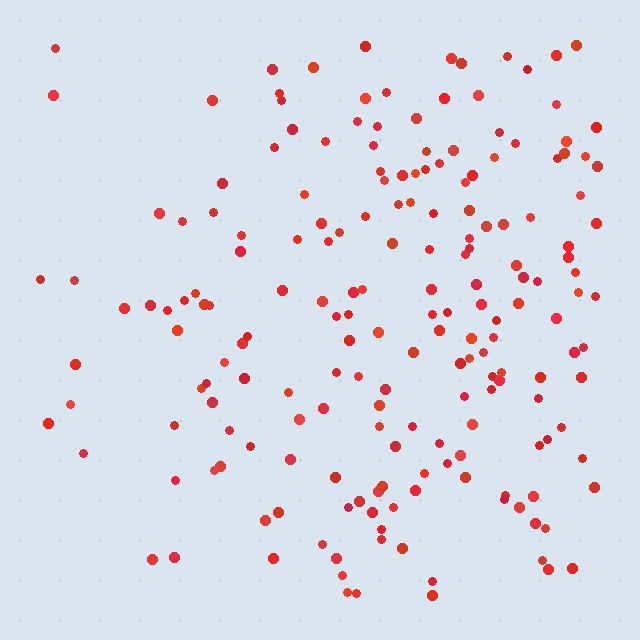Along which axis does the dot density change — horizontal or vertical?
Horizontal.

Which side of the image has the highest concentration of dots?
The right.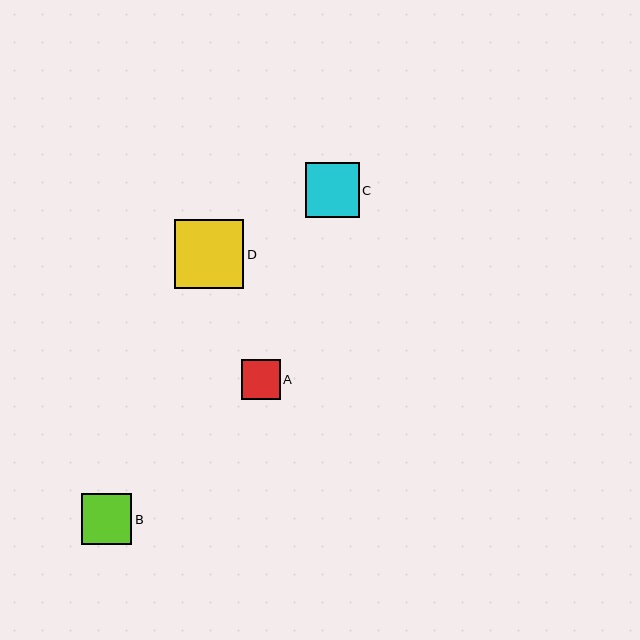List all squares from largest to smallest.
From largest to smallest: D, C, B, A.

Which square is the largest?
Square D is the largest with a size of approximately 69 pixels.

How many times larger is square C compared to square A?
Square C is approximately 1.4 times the size of square A.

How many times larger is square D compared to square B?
Square D is approximately 1.4 times the size of square B.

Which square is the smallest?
Square A is the smallest with a size of approximately 39 pixels.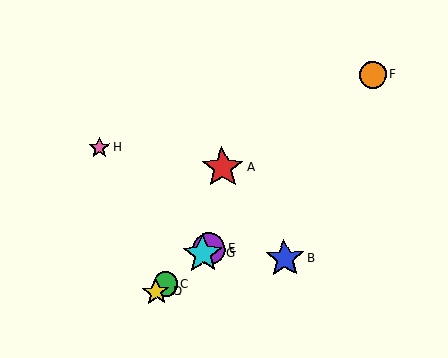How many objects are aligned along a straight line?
4 objects (C, D, E, G) are aligned along a straight line.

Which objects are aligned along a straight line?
Objects C, D, E, G are aligned along a straight line.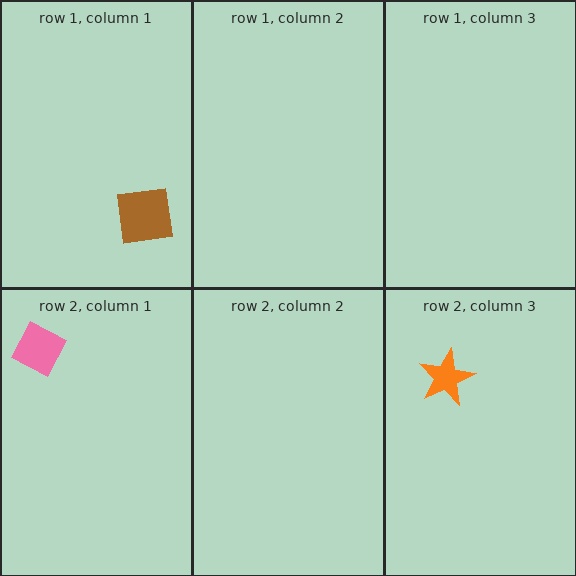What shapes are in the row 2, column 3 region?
The orange star.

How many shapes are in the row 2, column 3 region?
1.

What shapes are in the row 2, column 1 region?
The pink diamond.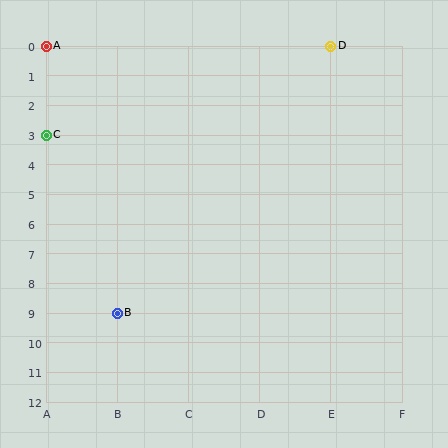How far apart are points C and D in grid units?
Points C and D are 4 columns and 3 rows apart (about 5.0 grid units diagonally).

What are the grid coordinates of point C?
Point C is at grid coordinates (A, 3).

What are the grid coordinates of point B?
Point B is at grid coordinates (B, 9).